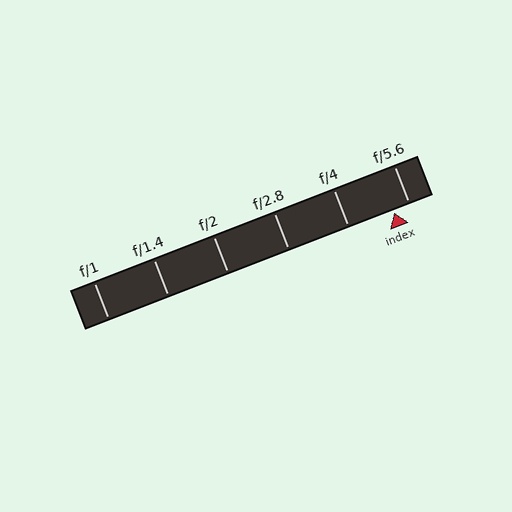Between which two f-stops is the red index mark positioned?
The index mark is between f/4 and f/5.6.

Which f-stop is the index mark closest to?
The index mark is closest to f/5.6.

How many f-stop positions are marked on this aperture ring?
There are 6 f-stop positions marked.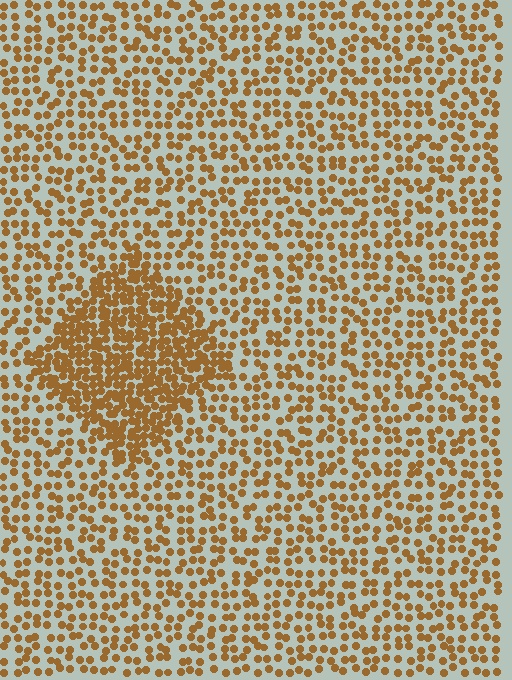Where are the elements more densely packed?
The elements are more densely packed inside the diamond boundary.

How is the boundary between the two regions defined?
The boundary is defined by a change in element density (approximately 2.1x ratio). All elements are the same color, size, and shape.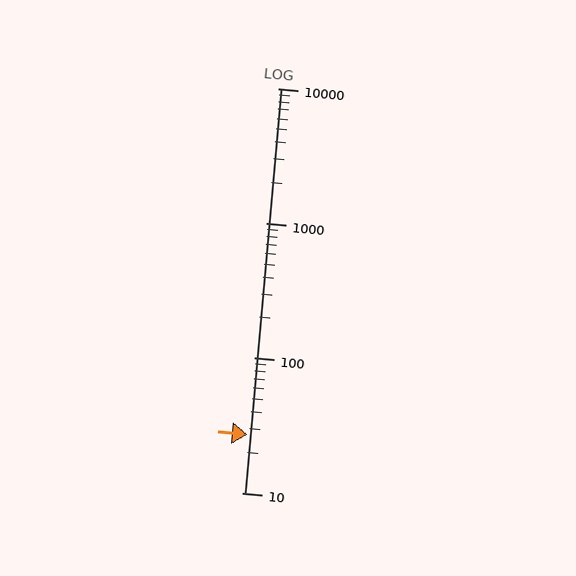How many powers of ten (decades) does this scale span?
The scale spans 3 decades, from 10 to 10000.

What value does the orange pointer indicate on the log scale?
The pointer indicates approximately 27.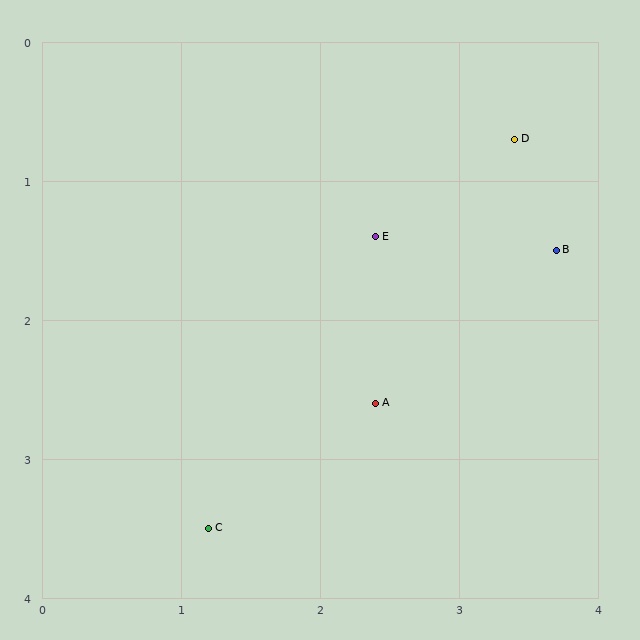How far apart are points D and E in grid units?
Points D and E are about 1.2 grid units apart.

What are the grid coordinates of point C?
Point C is at approximately (1.2, 3.5).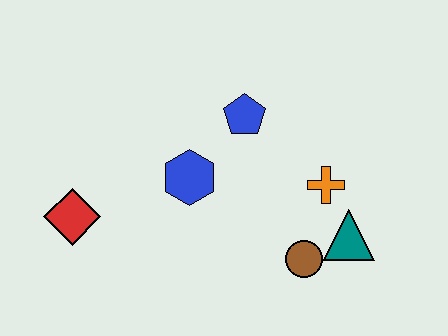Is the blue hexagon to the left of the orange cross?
Yes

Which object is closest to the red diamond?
The blue hexagon is closest to the red diamond.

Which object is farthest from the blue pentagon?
The red diamond is farthest from the blue pentagon.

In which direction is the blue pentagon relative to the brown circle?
The blue pentagon is above the brown circle.